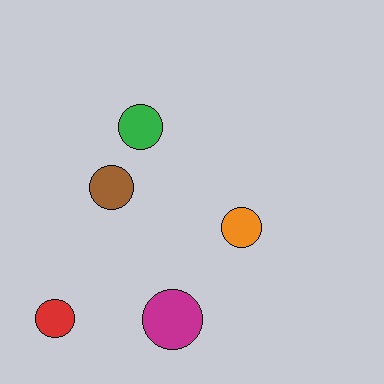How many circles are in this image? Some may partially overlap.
There are 5 circles.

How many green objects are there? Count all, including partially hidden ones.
There is 1 green object.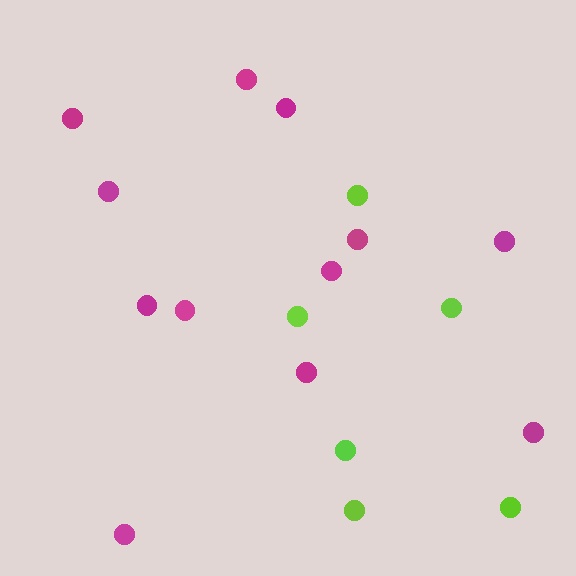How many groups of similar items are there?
There are 2 groups: one group of magenta circles (12) and one group of lime circles (6).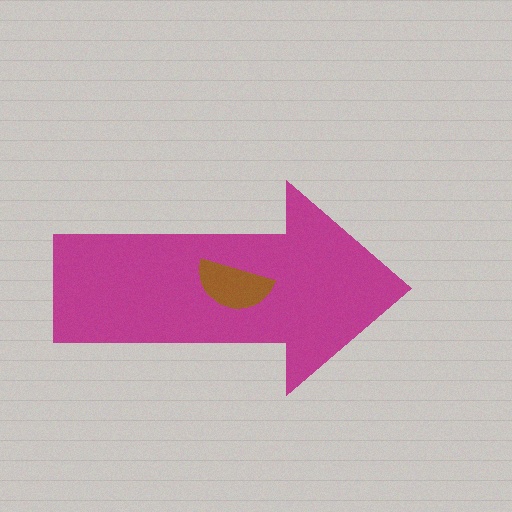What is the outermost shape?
The magenta arrow.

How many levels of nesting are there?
2.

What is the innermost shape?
The brown semicircle.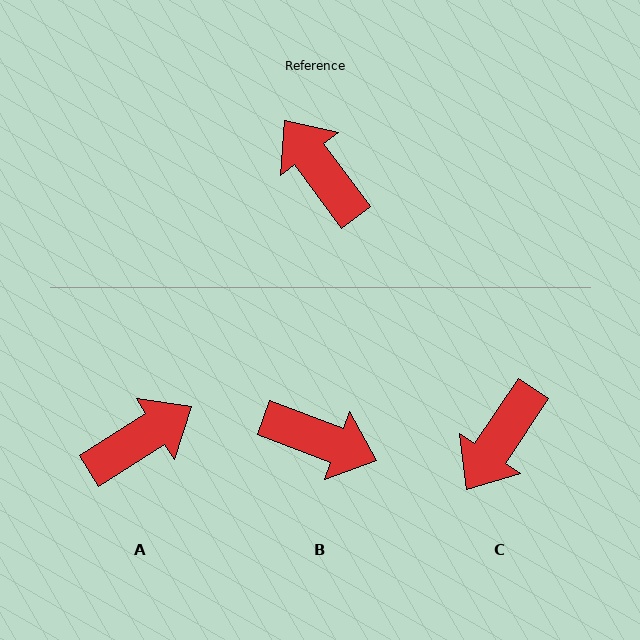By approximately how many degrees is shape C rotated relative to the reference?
Approximately 110 degrees counter-clockwise.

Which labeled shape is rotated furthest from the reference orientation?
B, about 147 degrees away.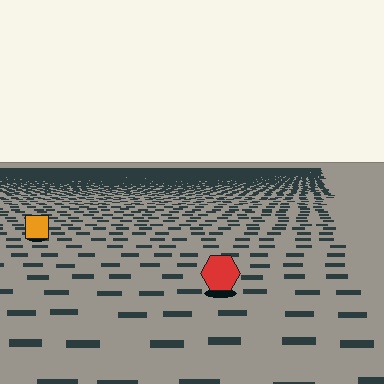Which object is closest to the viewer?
The red hexagon is closest. The texture marks near it are larger and more spread out.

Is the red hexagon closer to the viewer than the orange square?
Yes. The red hexagon is closer — you can tell from the texture gradient: the ground texture is coarser near it.